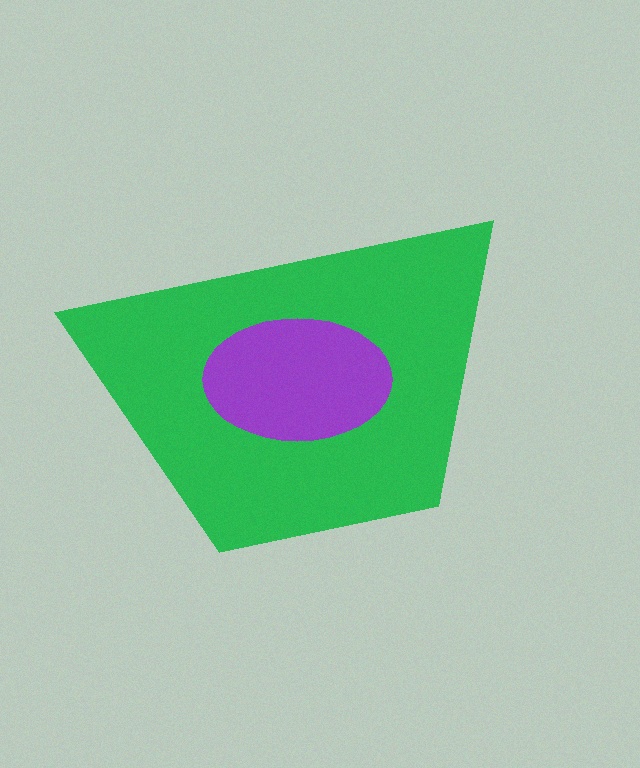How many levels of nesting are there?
2.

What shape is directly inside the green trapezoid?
The purple ellipse.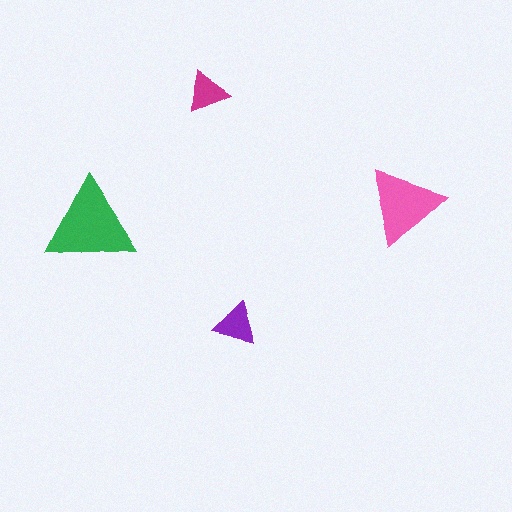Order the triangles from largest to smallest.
the green one, the pink one, the purple one, the magenta one.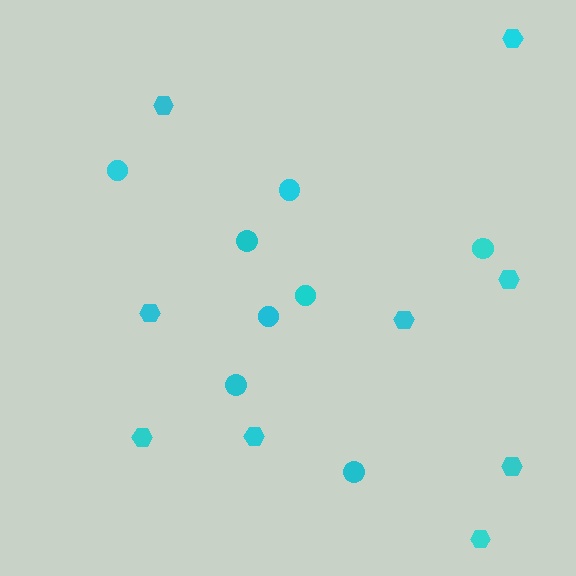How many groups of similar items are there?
There are 2 groups: one group of circles (8) and one group of hexagons (9).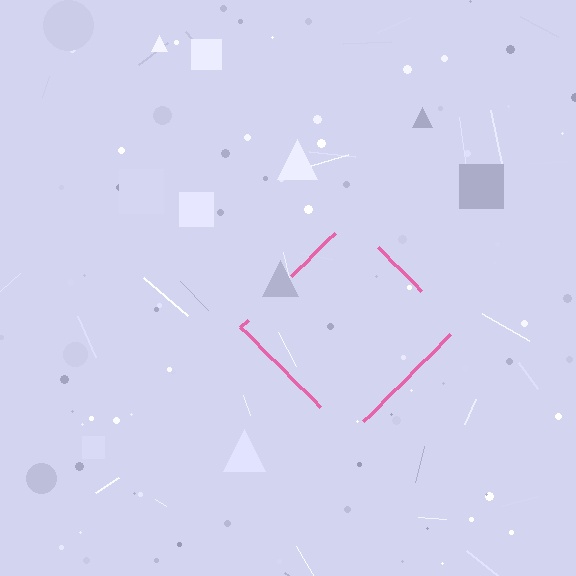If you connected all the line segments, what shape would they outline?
They would outline a diamond.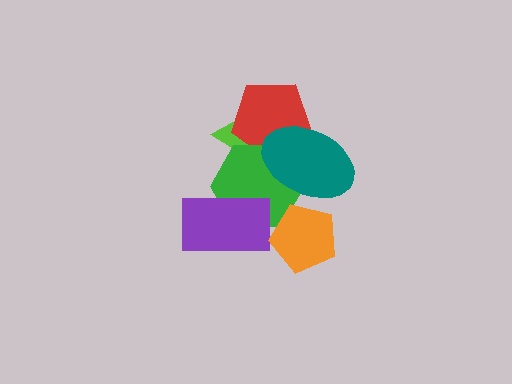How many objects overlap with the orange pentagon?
2 objects overlap with the orange pentagon.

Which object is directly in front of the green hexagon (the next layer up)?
The purple rectangle is directly in front of the green hexagon.